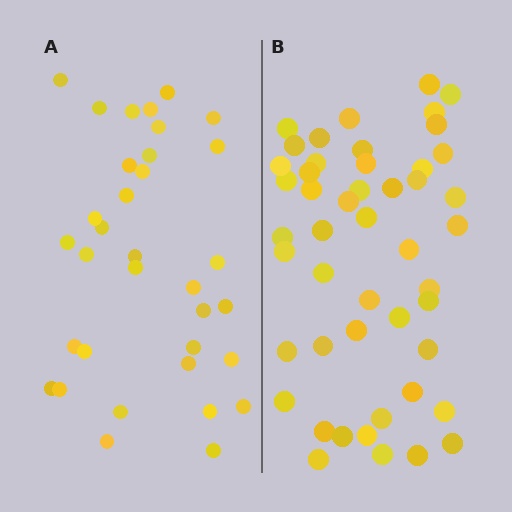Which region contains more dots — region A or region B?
Region B (the right region) has more dots.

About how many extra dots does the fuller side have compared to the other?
Region B has approximately 15 more dots than region A.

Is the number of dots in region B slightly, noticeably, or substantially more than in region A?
Region B has noticeably more, but not dramatically so. The ratio is roughly 1.4 to 1.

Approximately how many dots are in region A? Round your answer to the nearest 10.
About 30 dots. (The exact count is 34, which rounds to 30.)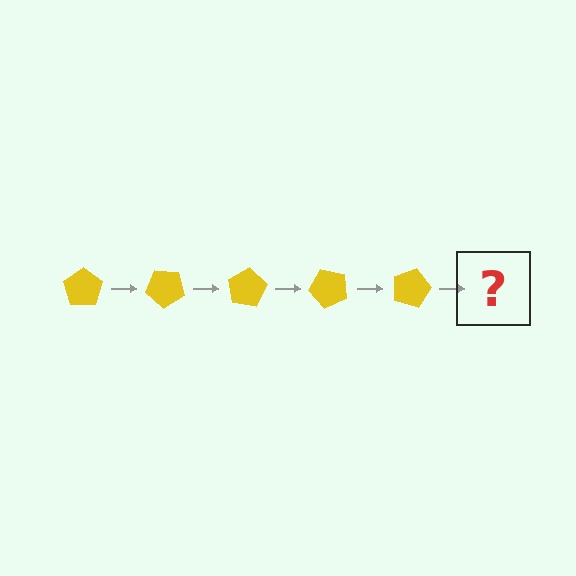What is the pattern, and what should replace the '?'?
The pattern is that the pentagon rotates 40 degrees each step. The '?' should be a yellow pentagon rotated 200 degrees.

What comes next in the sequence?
The next element should be a yellow pentagon rotated 200 degrees.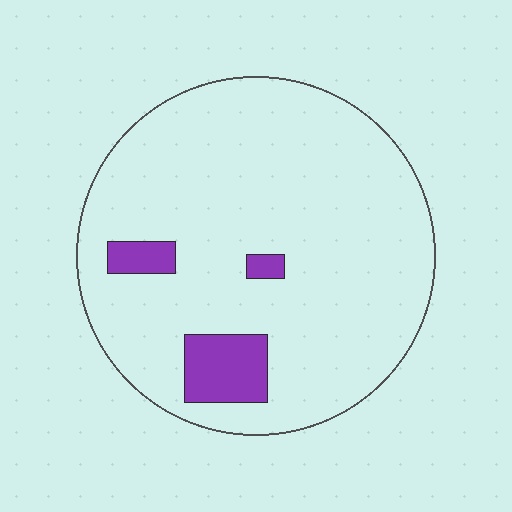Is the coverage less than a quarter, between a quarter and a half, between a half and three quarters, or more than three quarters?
Less than a quarter.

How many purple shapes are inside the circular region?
3.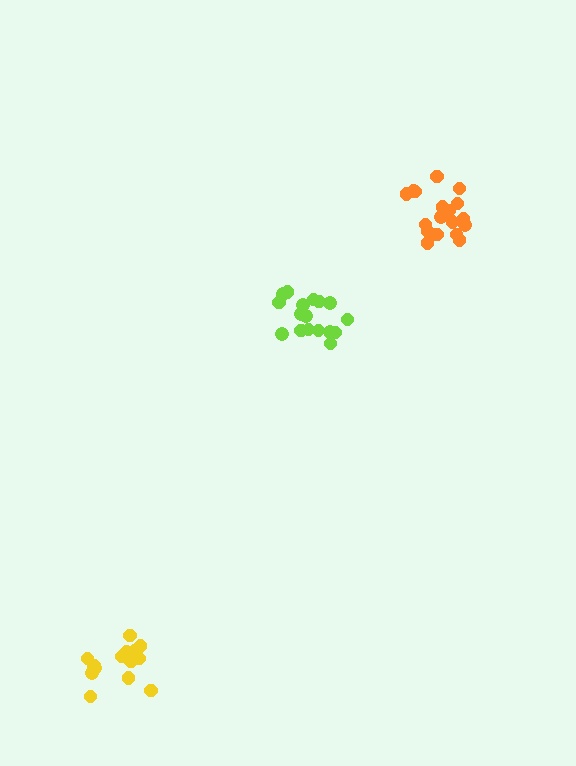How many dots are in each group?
Group 1: 17 dots, Group 2: 18 dots, Group 3: 14 dots (49 total).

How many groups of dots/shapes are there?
There are 3 groups.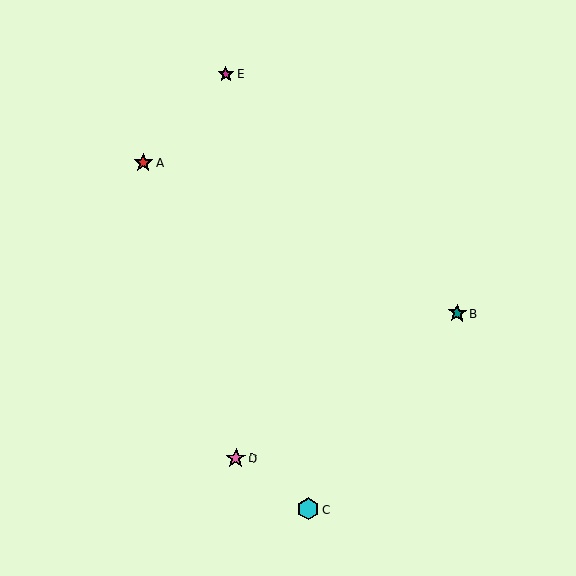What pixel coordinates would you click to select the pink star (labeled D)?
Click at (236, 458) to select the pink star D.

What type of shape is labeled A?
Shape A is a red star.